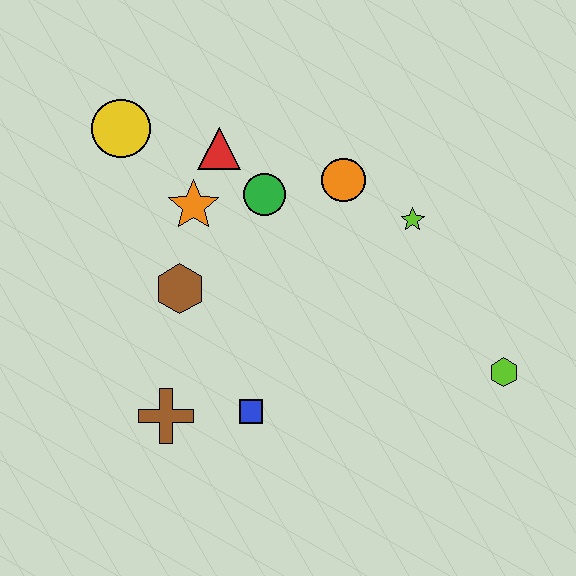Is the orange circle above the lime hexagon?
Yes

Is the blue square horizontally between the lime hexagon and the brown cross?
Yes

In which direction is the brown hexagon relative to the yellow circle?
The brown hexagon is below the yellow circle.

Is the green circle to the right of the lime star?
No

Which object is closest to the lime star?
The orange circle is closest to the lime star.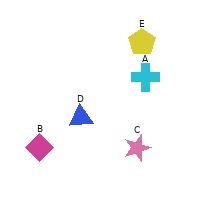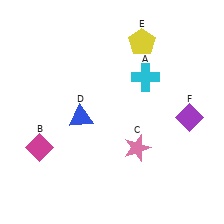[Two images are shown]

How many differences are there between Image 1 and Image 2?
There is 1 difference between the two images.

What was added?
A purple diamond (F) was added in Image 2.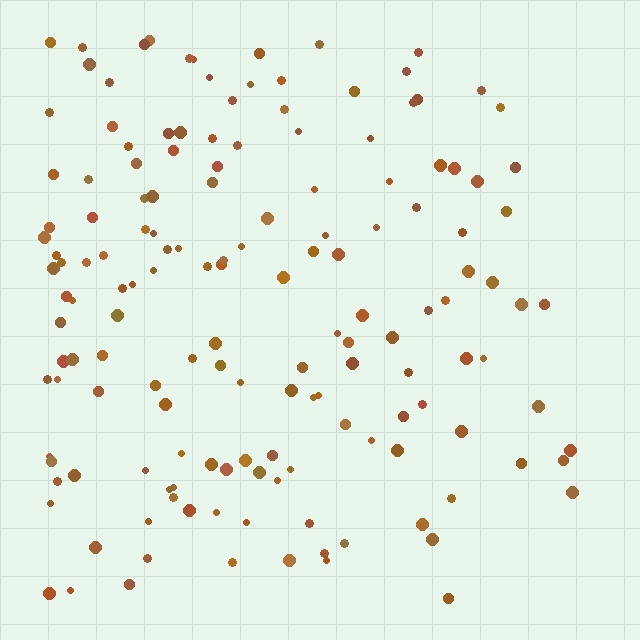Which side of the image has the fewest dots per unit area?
The right.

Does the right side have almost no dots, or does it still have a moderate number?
Still a moderate number, just noticeably fewer than the left.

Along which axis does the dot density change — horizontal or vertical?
Horizontal.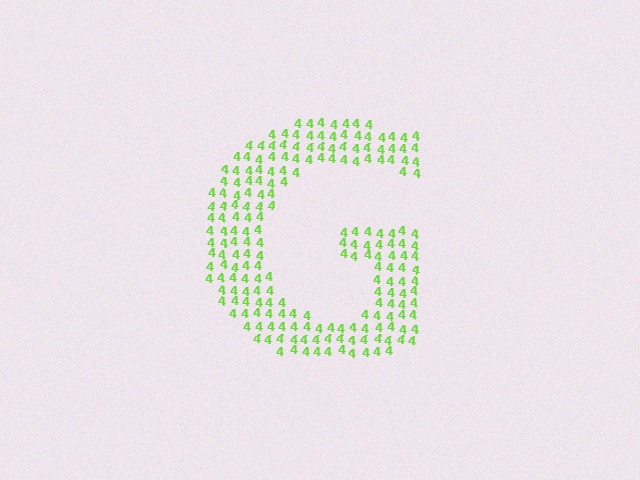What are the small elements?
The small elements are digit 4's.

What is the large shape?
The large shape is the letter G.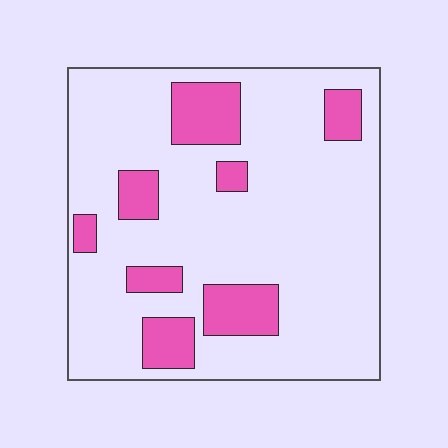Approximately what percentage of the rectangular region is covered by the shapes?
Approximately 20%.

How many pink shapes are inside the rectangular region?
8.